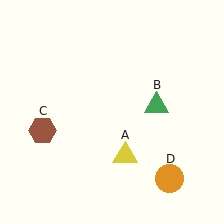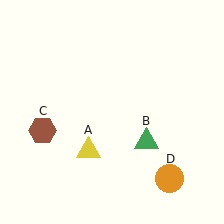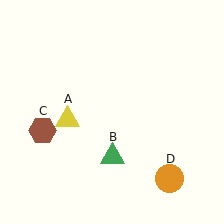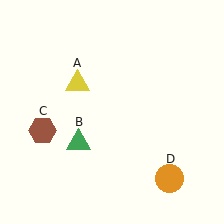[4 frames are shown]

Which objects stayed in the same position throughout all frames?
Brown hexagon (object C) and orange circle (object D) remained stationary.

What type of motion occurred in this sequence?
The yellow triangle (object A), green triangle (object B) rotated clockwise around the center of the scene.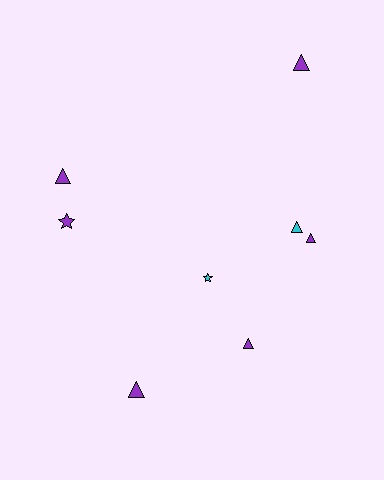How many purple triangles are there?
There are 5 purple triangles.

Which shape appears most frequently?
Triangle, with 6 objects.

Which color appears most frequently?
Purple, with 6 objects.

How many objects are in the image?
There are 8 objects.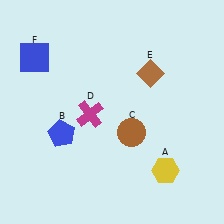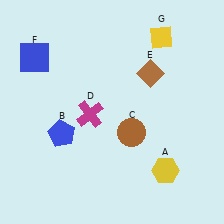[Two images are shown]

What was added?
A yellow diamond (G) was added in Image 2.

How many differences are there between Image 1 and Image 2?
There is 1 difference between the two images.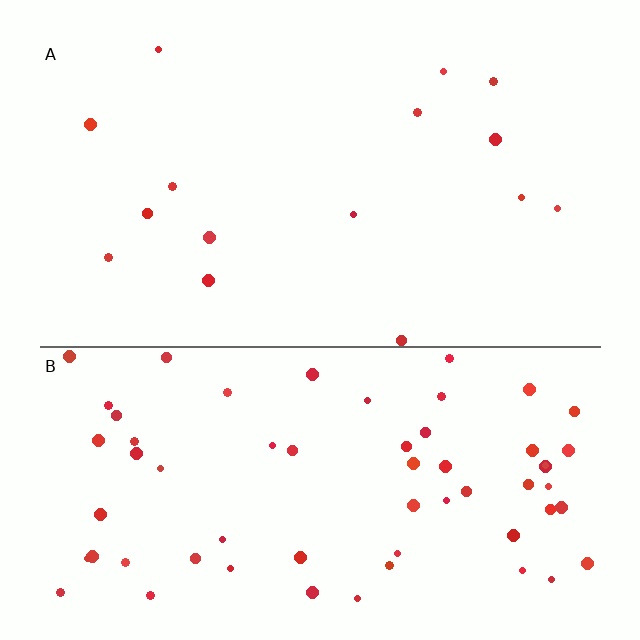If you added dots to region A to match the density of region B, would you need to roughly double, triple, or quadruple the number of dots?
Approximately quadruple.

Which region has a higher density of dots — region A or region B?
B (the bottom).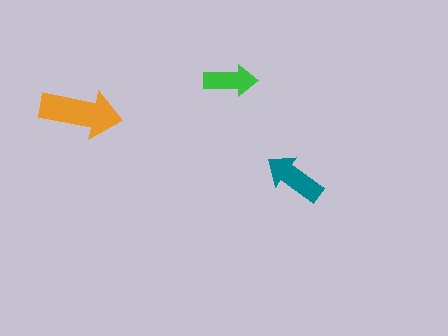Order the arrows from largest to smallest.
the orange one, the teal one, the green one.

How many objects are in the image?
There are 3 objects in the image.